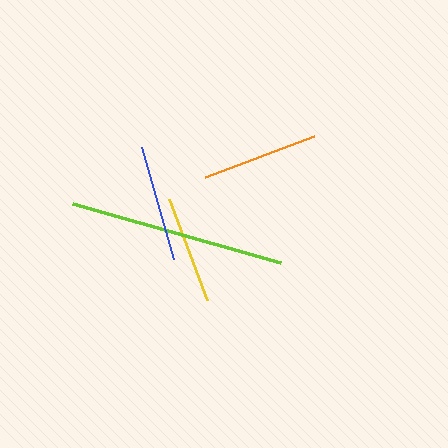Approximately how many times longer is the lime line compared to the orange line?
The lime line is approximately 1.9 times the length of the orange line.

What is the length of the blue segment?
The blue segment is approximately 116 pixels long.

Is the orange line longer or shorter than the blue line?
The orange line is longer than the blue line.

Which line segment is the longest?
The lime line is the longest at approximately 216 pixels.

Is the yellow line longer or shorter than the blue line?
The blue line is longer than the yellow line.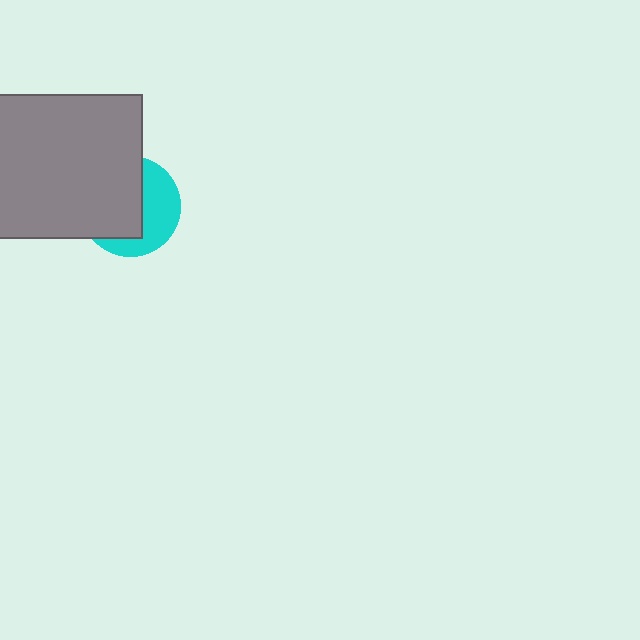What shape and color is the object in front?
The object in front is a gray rectangle.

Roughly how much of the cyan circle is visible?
A small part of it is visible (roughly 42%).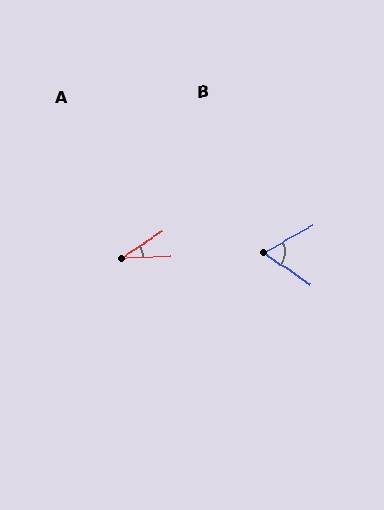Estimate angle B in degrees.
Approximately 63 degrees.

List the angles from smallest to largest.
A (31°), B (63°).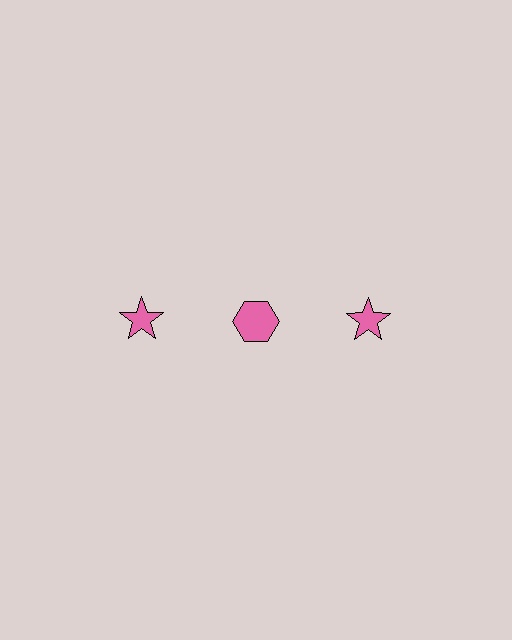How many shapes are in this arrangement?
There are 3 shapes arranged in a grid pattern.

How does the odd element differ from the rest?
It has a different shape: hexagon instead of star.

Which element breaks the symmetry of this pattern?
The pink hexagon in the top row, second from left column breaks the symmetry. All other shapes are pink stars.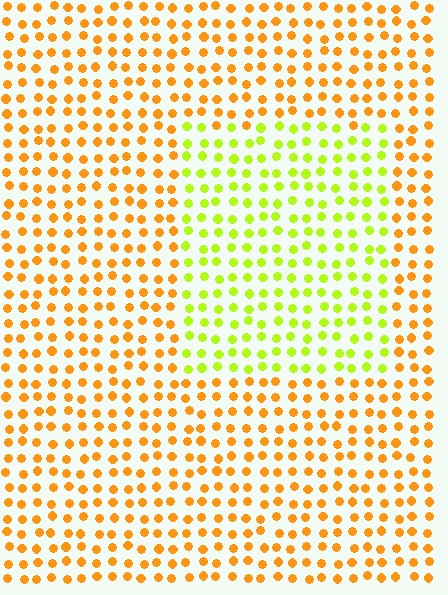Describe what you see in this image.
The image is filled with small orange elements in a uniform arrangement. A rectangle-shaped region is visible where the elements are tinted to a slightly different hue, forming a subtle color boundary.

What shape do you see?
I see a rectangle.